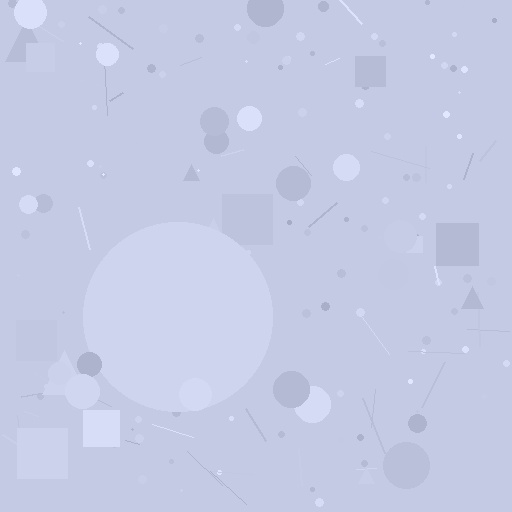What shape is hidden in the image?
A circle is hidden in the image.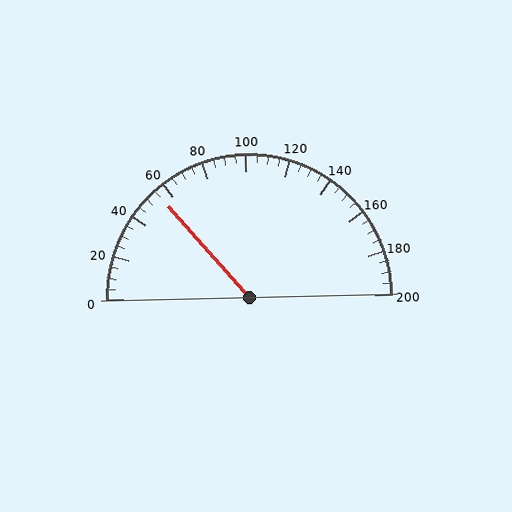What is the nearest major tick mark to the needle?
The nearest major tick mark is 60.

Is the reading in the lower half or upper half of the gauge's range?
The reading is in the lower half of the range (0 to 200).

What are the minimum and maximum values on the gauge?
The gauge ranges from 0 to 200.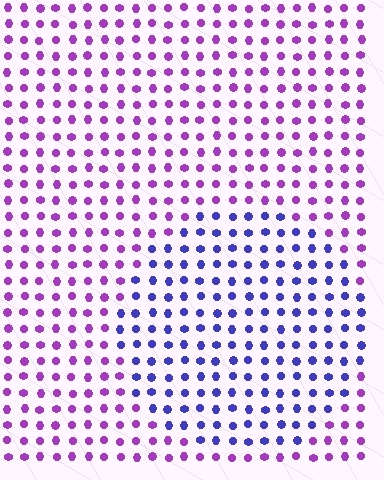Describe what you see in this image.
The image is filled with small purple elements in a uniform arrangement. A circle-shaped region is visible where the elements are tinted to a slightly different hue, forming a subtle color boundary.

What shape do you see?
I see a circle.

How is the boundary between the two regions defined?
The boundary is defined purely by a slight shift in hue (about 47 degrees). Spacing, size, and orientation are identical on both sides.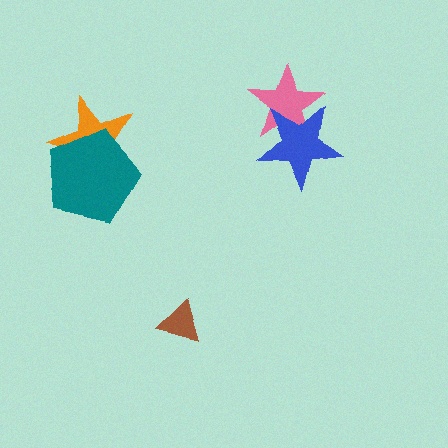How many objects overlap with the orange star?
1 object overlaps with the orange star.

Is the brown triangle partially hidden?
No, no other shape covers it.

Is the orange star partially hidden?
Yes, it is partially covered by another shape.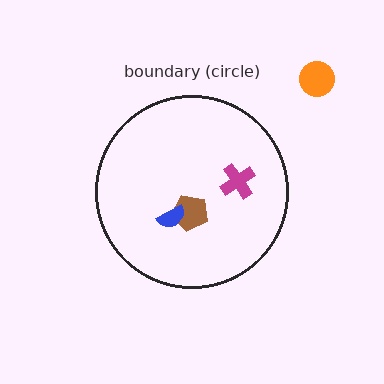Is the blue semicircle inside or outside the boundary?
Inside.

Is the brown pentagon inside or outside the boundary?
Inside.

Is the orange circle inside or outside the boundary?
Outside.